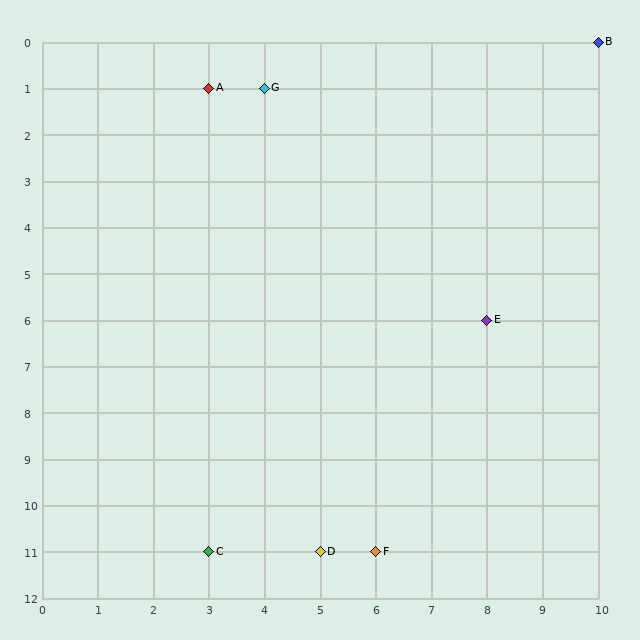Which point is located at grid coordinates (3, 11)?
Point C is at (3, 11).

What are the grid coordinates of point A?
Point A is at grid coordinates (3, 1).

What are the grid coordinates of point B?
Point B is at grid coordinates (10, 0).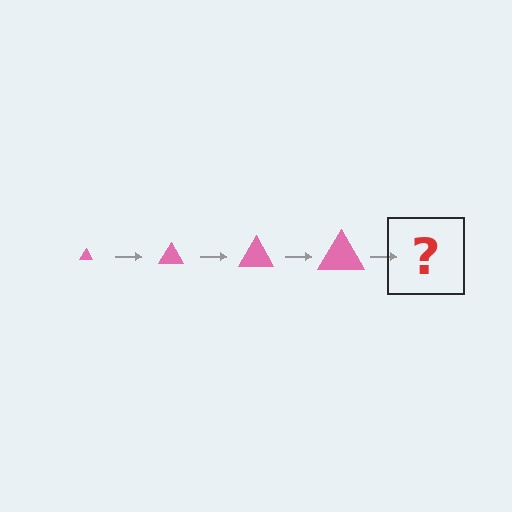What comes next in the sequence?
The next element should be a pink triangle, larger than the previous one.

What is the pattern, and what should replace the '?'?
The pattern is that the triangle gets progressively larger each step. The '?' should be a pink triangle, larger than the previous one.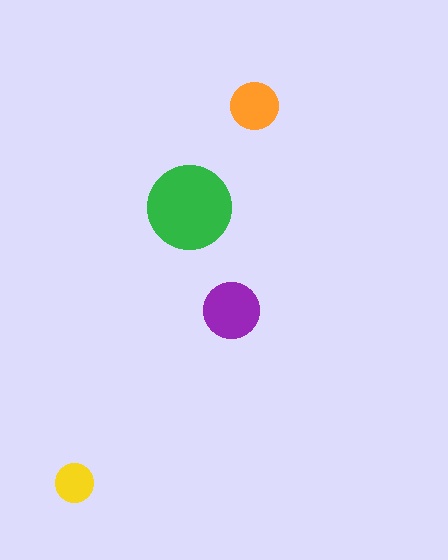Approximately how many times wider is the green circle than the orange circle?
About 2 times wider.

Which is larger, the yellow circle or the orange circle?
The orange one.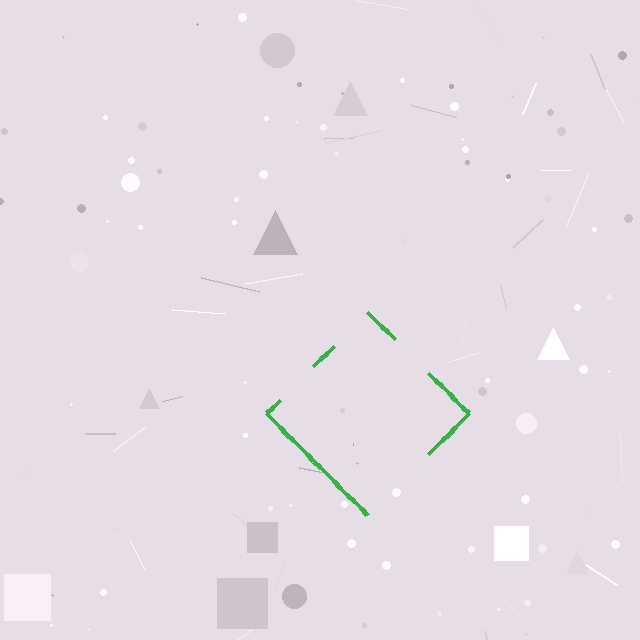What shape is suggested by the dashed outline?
The dashed outline suggests a diamond.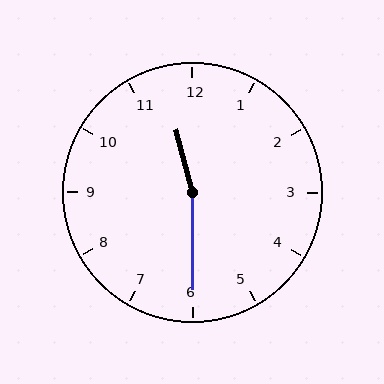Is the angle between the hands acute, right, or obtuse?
It is obtuse.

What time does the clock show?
11:30.